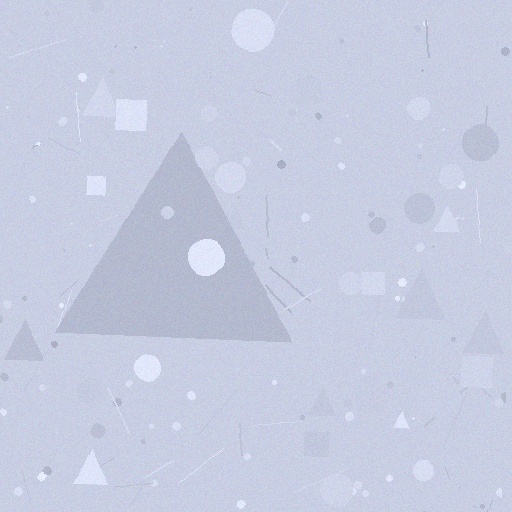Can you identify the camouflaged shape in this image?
The camouflaged shape is a triangle.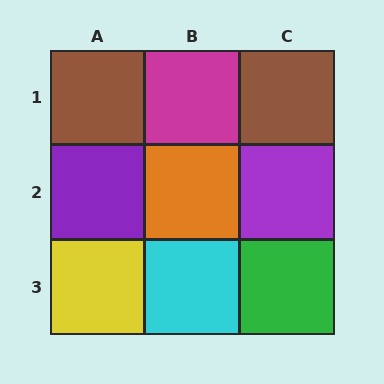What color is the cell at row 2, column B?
Orange.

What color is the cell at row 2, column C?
Purple.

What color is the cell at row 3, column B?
Cyan.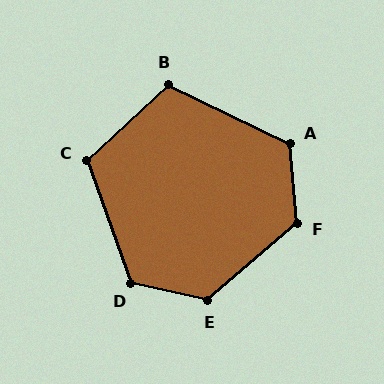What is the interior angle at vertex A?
Approximately 120 degrees (obtuse).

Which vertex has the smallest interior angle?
B, at approximately 111 degrees.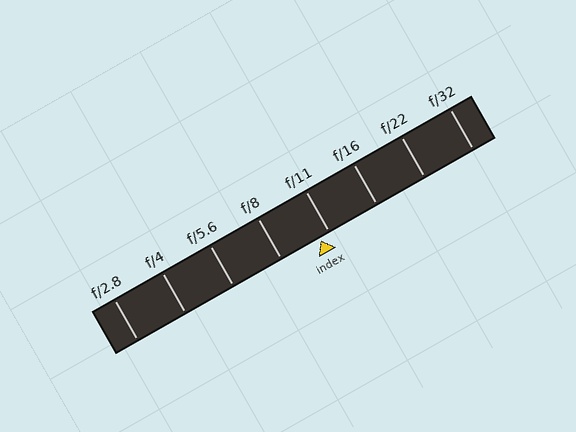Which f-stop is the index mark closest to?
The index mark is closest to f/11.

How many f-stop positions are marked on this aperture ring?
There are 8 f-stop positions marked.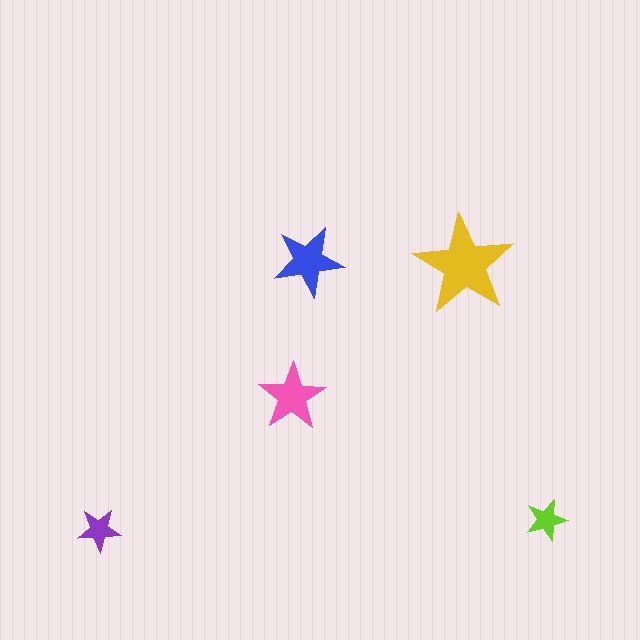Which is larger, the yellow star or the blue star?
The yellow one.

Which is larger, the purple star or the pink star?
The pink one.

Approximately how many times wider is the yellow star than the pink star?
About 1.5 times wider.